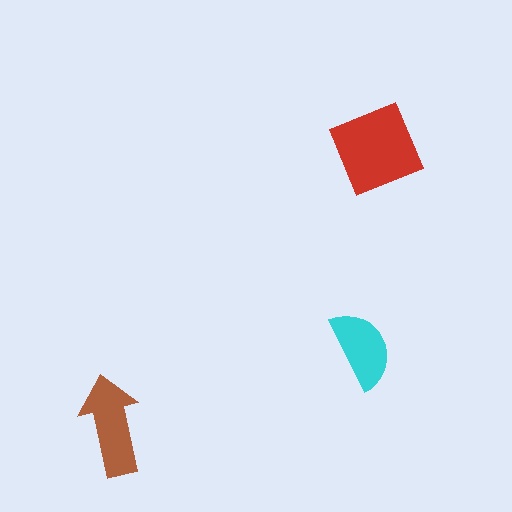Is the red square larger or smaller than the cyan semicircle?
Larger.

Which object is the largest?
The red square.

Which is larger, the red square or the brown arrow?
The red square.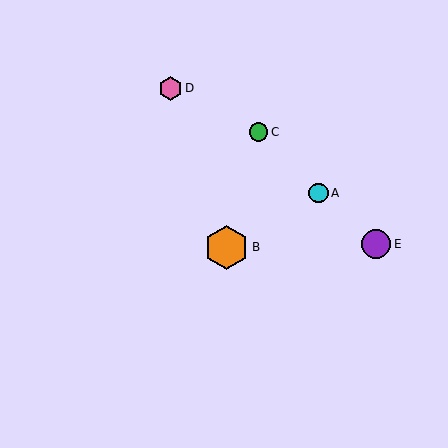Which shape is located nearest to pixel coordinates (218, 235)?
The orange hexagon (labeled B) at (227, 247) is nearest to that location.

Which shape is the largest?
The orange hexagon (labeled B) is the largest.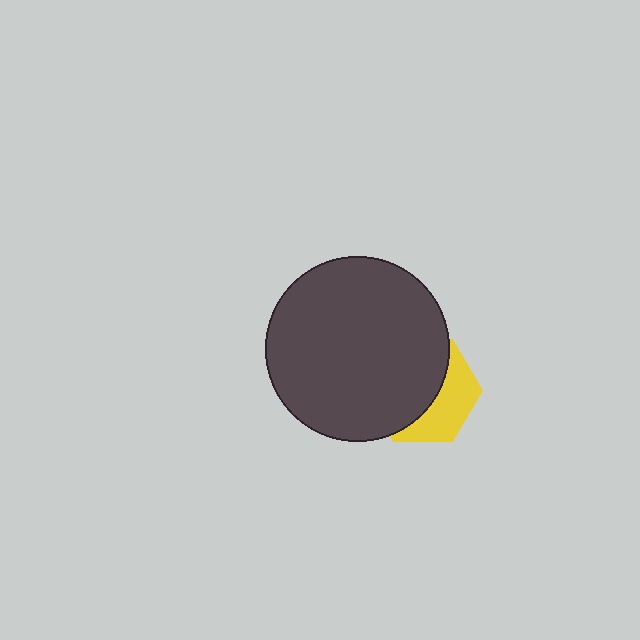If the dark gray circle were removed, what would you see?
You would see the complete yellow hexagon.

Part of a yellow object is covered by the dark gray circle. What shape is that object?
It is a hexagon.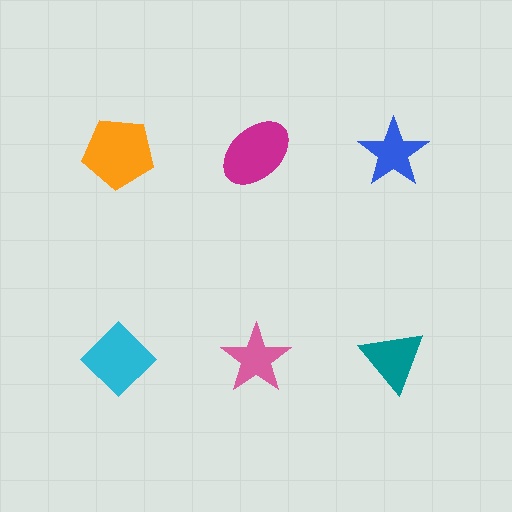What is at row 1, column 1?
An orange pentagon.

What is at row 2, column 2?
A pink star.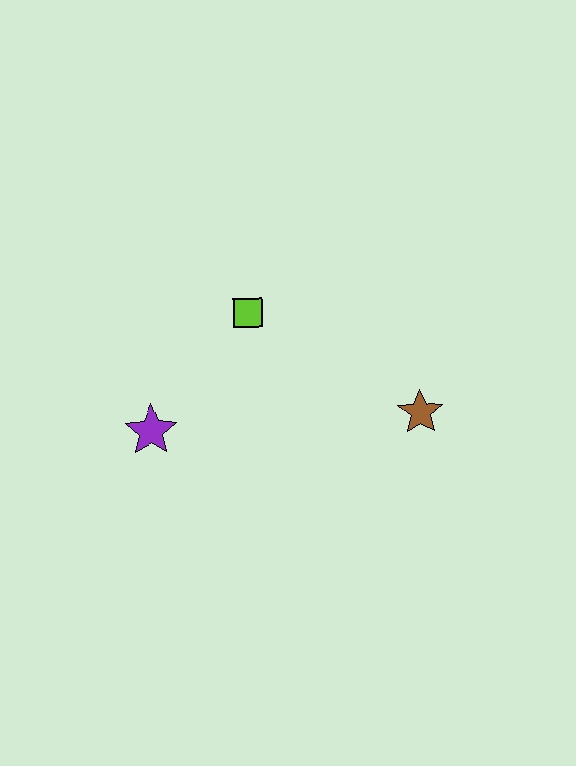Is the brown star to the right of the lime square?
Yes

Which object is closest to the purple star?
The lime square is closest to the purple star.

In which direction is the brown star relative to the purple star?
The brown star is to the right of the purple star.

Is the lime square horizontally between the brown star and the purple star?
Yes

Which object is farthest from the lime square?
The brown star is farthest from the lime square.